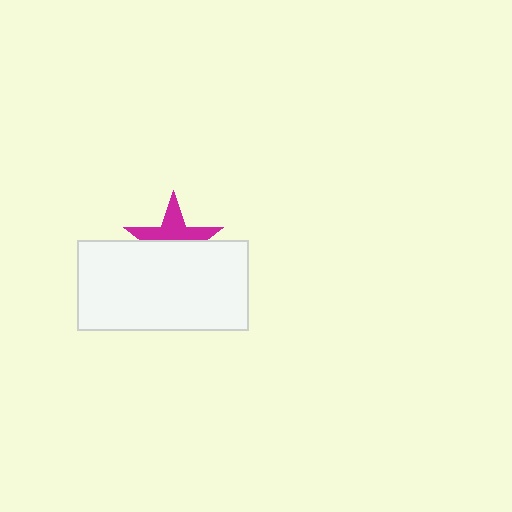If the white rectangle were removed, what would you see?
You would see the complete magenta star.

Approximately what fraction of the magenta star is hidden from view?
Roughly 54% of the magenta star is hidden behind the white rectangle.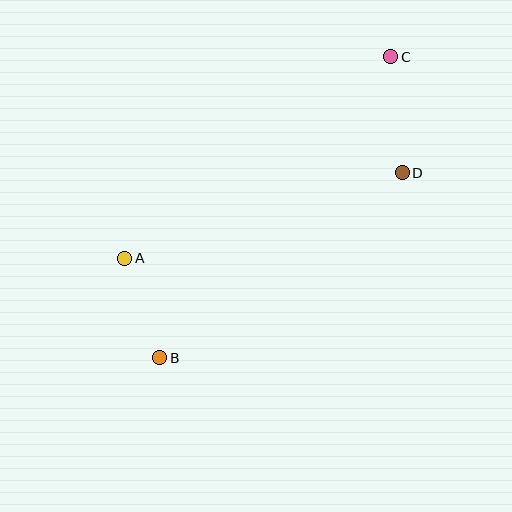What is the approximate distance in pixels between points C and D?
The distance between C and D is approximately 116 pixels.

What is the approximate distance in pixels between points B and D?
The distance between B and D is approximately 305 pixels.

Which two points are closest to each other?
Points A and B are closest to each other.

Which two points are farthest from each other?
Points B and C are farthest from each other.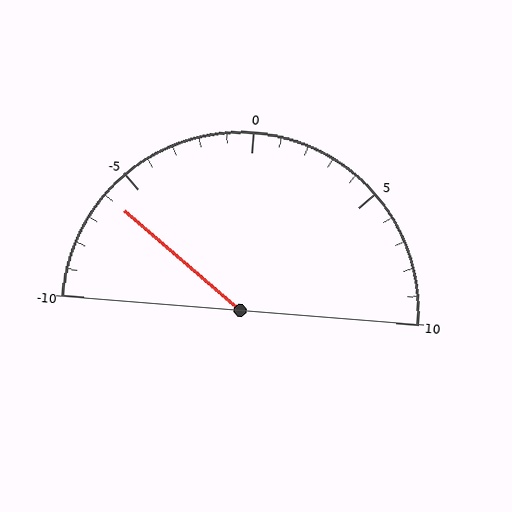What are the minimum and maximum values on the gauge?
The gauge ranges from -10 to 10.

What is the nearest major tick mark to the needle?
The nearest major tick mark is -5.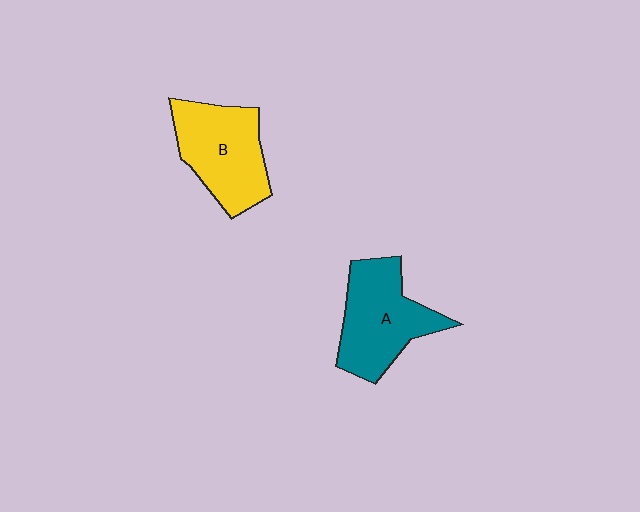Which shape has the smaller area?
Shape B (yellow).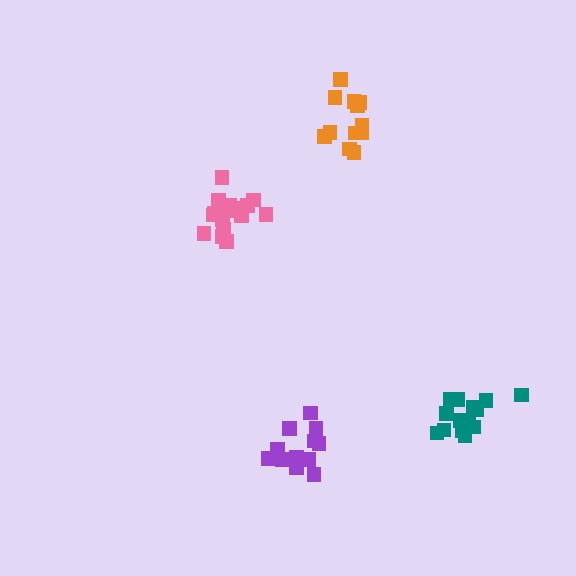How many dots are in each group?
Group 1: 12 dots, Group 2: 15 dots, Group 3: 17 dots, Group 4: 12 dots (56 total).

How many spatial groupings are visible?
There are 4 spatial groupings.